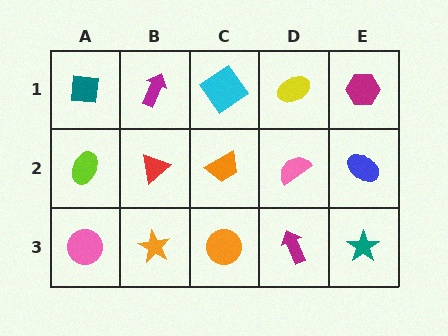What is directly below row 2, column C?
An orange circle.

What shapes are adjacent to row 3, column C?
An orange trapezoid (row 2, column C), an orange star (row 3, column B), a magenta arrow (row 3, column D).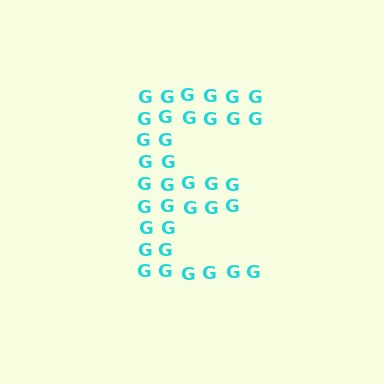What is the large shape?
The large shape is the letter E.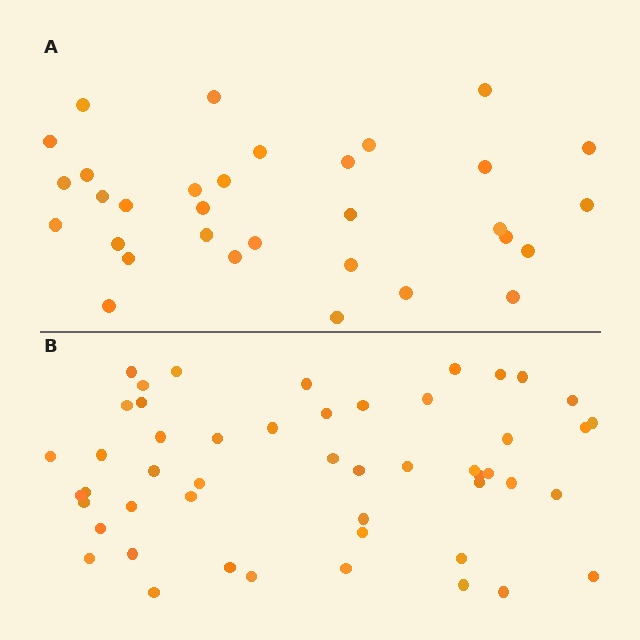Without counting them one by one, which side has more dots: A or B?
Region B (the bottom region) has more dots.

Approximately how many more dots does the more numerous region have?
Region B has approximately 20 more dots than region A.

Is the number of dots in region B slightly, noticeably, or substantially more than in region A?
Region B has substantially more. The ratio is roughly 1.6 to 1.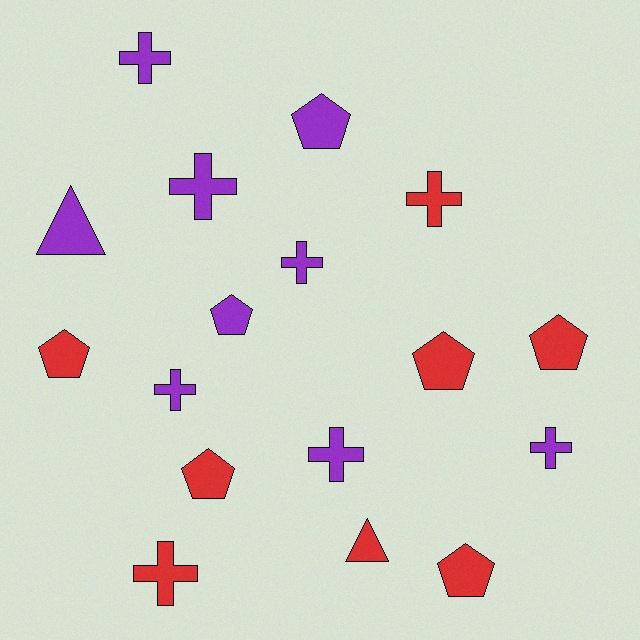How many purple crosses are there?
There are 6 purple crosses.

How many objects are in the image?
There are 17 objects.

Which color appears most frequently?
Purple, with 9 objects.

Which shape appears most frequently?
Cross, with 8 objects.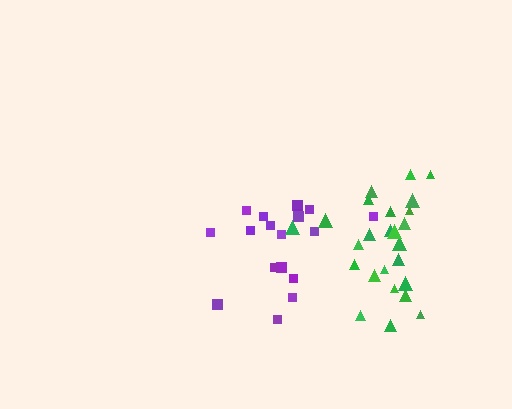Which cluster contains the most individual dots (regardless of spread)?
Green (26).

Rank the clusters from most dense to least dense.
green, purple.